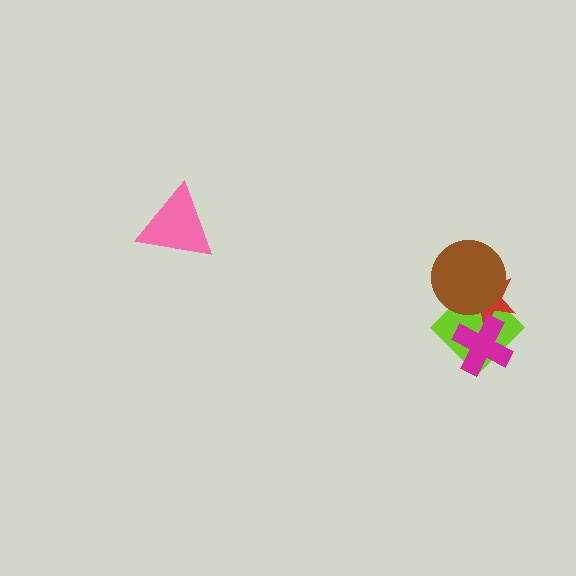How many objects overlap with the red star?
3 objects overlap with the red star.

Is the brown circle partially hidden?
No, no other shape covers it.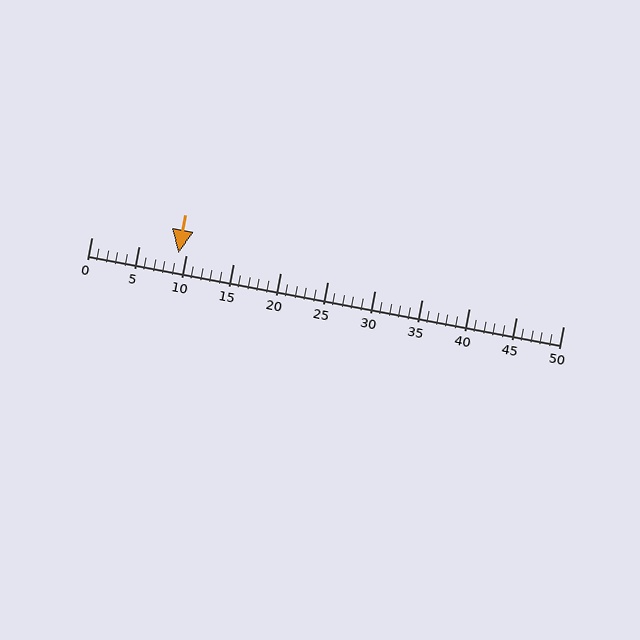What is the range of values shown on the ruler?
The ruler shows values from 0 to 50.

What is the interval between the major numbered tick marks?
The major tick marks are spaced 5 units apart.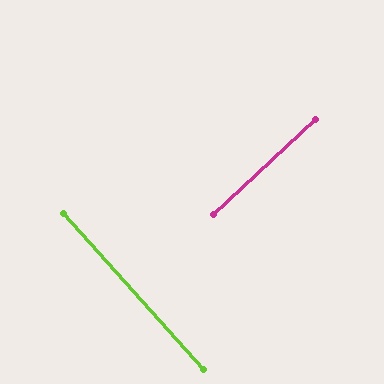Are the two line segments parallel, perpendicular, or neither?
Perpendicular — they meet at approximately 89°.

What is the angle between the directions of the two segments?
Approximately 89 degrees.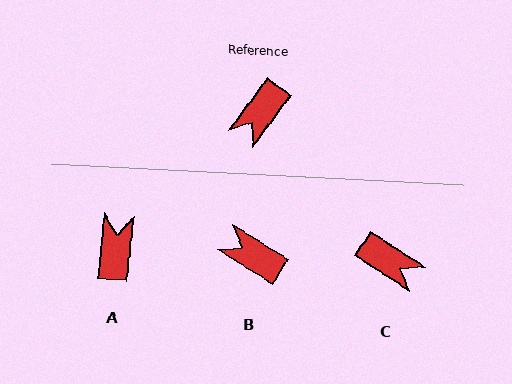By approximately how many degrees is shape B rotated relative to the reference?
Approximately 85 degrees clockwise.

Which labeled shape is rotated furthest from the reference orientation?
A, about 150 degrees away.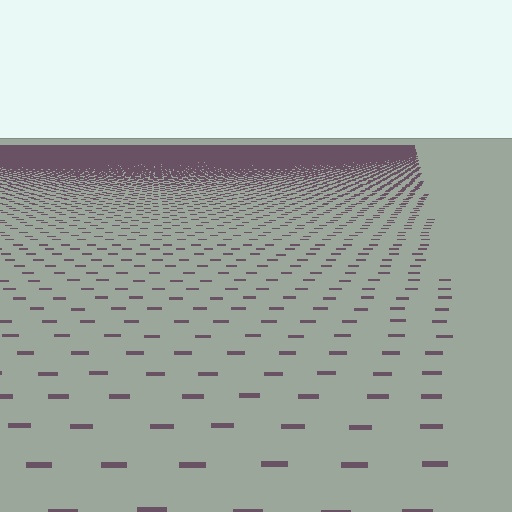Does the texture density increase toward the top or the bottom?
Density increases toward the top.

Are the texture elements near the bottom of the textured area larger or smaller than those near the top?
Larger. Near the bottom, elements are closer to the viewer and appear at a bigger on-screen size.